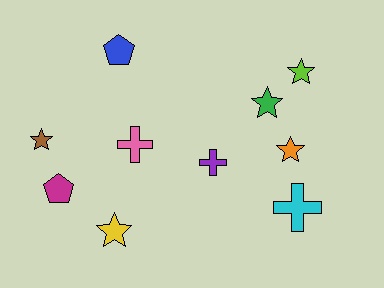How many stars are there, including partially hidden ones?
There are 5 stars.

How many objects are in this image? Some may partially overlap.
There are 10 objects.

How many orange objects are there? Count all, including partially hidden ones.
There is 1 orange object.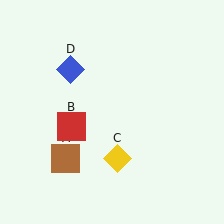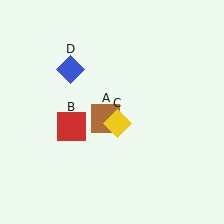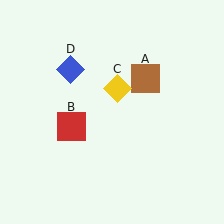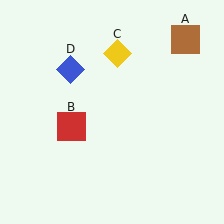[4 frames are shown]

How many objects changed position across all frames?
2 objects changed position: brown square (object A), yellow diamond (object C).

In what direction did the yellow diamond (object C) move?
The yellow diamond (object C) moved up.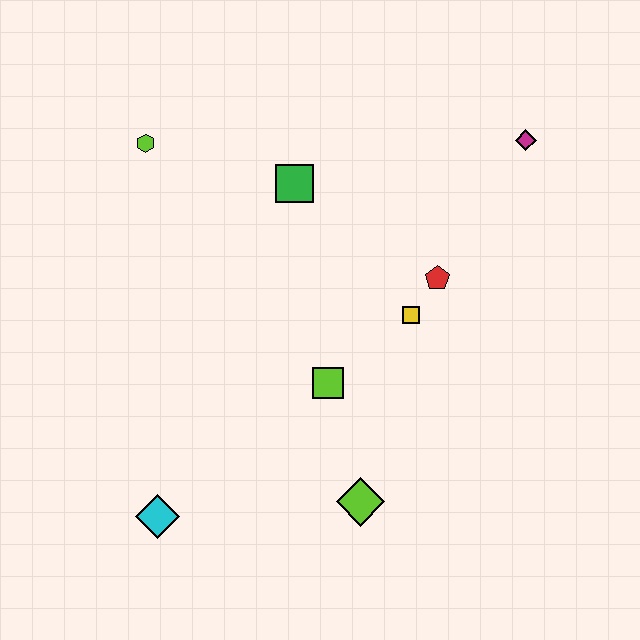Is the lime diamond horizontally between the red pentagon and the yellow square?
No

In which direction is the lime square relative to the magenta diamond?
The lime square is below the magenta diamond.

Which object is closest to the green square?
The lime hexagon is closest to the green square.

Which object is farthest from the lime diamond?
The lime hexagon is farthest from the lime diamond.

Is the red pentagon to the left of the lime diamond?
No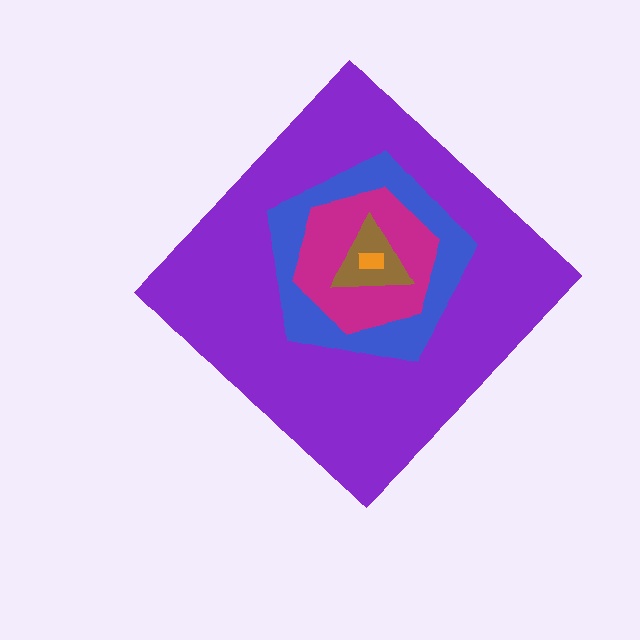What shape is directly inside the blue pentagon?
The magenta hexagon.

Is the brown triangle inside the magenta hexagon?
Yes.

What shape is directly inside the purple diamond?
The blue pentagon.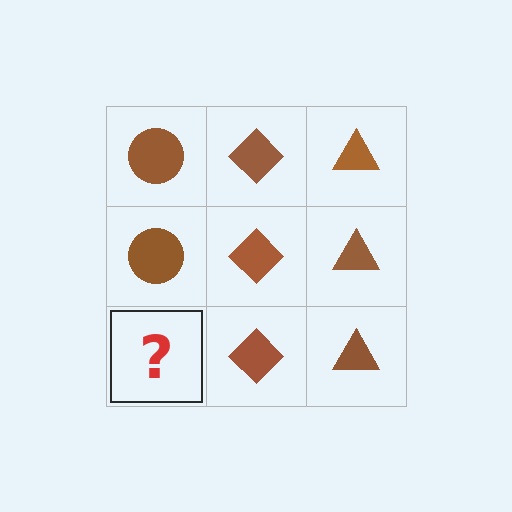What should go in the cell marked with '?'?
The missing cell should contain a brown circle.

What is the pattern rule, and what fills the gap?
The rule is that each column has a consistent shape. The gap should be filled with a brown circle.